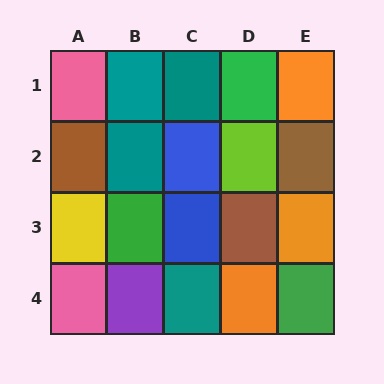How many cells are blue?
2 cells are blue.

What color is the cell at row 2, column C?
Blue.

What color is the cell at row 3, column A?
Yellow.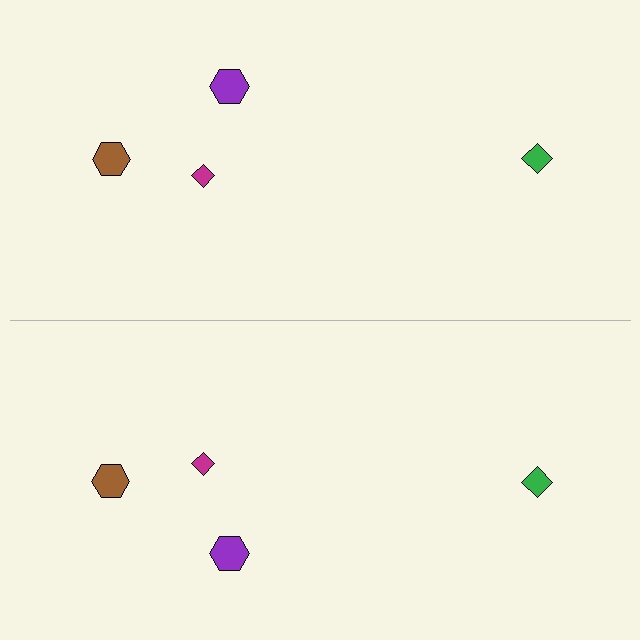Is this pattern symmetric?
Yes, this pattern has bilateral (reflection) symmetry.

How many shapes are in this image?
There are 8 shapes in this image.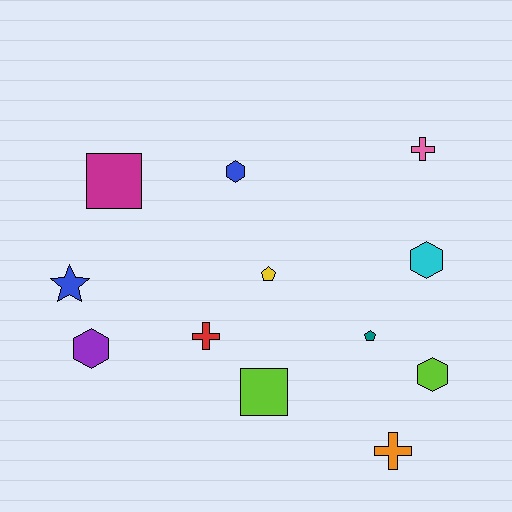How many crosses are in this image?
There are 3 crosses.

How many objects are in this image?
There are 12 objects.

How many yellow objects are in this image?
There is 1 yellow object.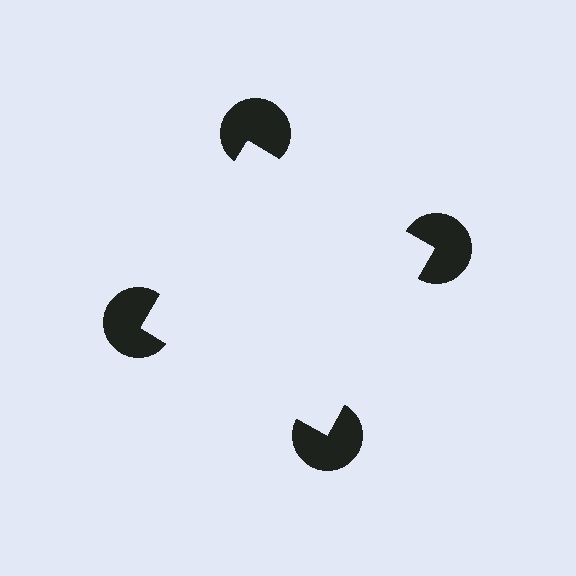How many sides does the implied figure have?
4 sides.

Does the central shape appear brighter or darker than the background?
It typically appears slightly brighter than the background, even though no actual brightness change is drawn.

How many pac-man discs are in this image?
There are 4 — one at each vertex of the illusory square.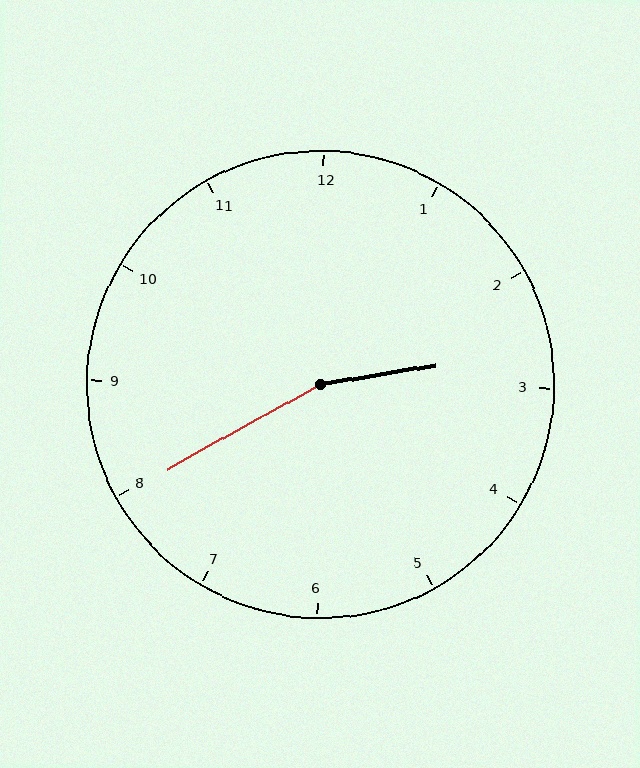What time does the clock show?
2:40.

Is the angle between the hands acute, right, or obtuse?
It is obtuse.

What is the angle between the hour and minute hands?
Approximately 160 degrees.